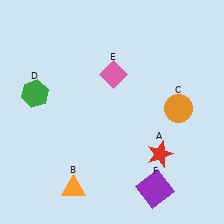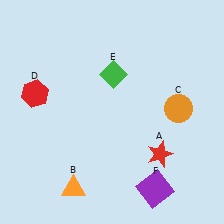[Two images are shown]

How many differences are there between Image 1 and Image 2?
There are 2 differences between the two images.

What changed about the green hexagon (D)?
In Image 1, D is green. In Image 2, it changed to red.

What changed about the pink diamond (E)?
In Image 1, E is pink. In Image 2, it changed to green.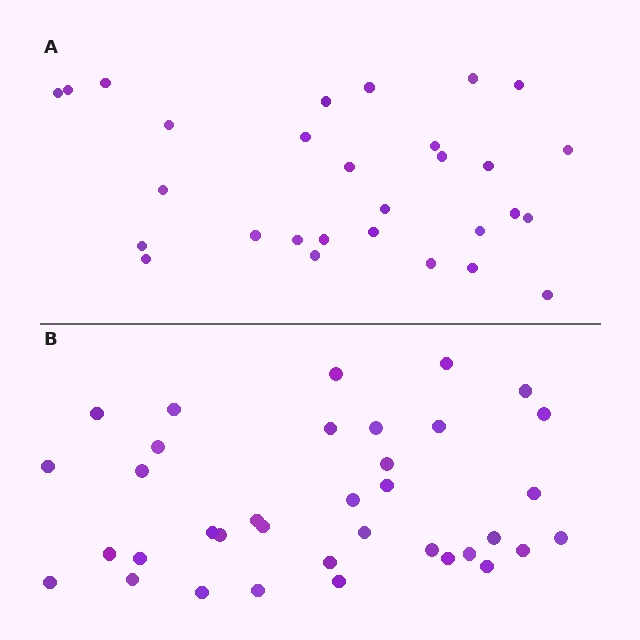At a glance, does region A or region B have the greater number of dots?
Region B (the bottom region) has more dots.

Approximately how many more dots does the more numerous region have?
Region B has roughly 8 or so more dots than region A.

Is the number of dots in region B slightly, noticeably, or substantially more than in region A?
Region B has only slightly more — the two regions are fairly close. The ratio is roughly 1.2 to 1.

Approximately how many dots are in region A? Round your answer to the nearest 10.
About 30 dots. (The exact count is 29, which rounds to 30.)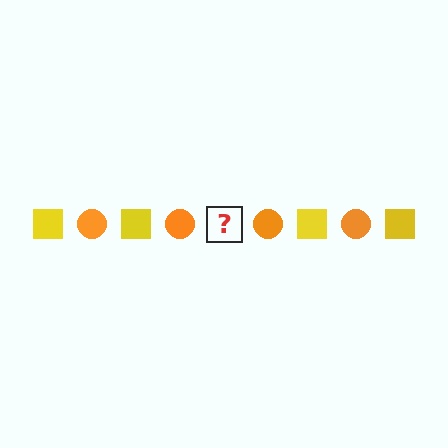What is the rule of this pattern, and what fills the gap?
The rule is that the pattern alternates between yellow square and orange circle. The gap should be filled with a yellow square.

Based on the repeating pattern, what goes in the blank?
The blank should be a yellow square.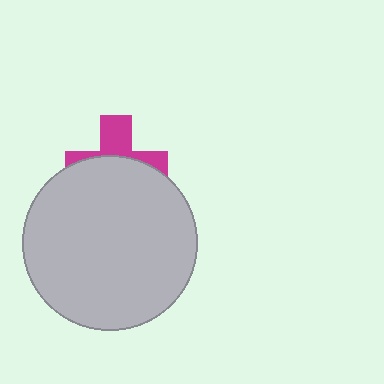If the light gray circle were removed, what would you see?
You would see the complete magenta cross.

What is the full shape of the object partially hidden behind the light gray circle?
The partially hidden object is a magenta cross.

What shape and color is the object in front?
The object in front is a light gray circle.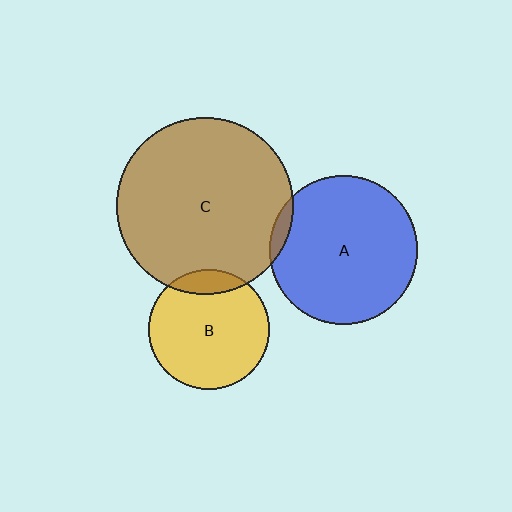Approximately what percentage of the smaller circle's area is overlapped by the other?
Approximately 5%.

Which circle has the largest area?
Circle C (brown).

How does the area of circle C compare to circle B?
Approximately 2.1 times.